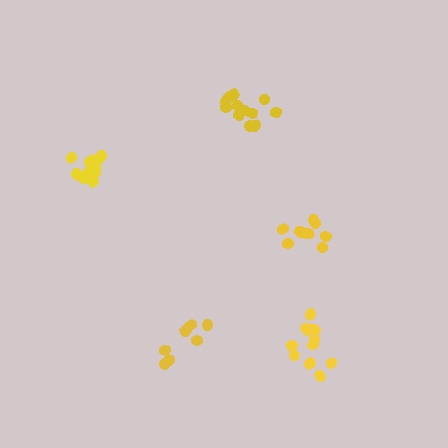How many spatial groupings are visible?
There are 5 spatial groupings.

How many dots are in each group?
Group 1: 13 dots, Group 2: 8 dots, Group 3: 9 dots, Group 4: 13 dots, Group 5: 11 dots (54 total).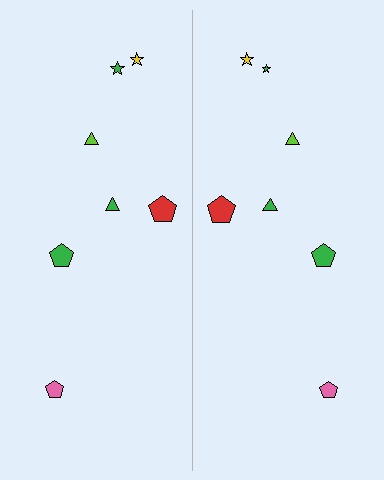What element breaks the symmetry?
The green star on the right side has a different size than its mirror counterpart.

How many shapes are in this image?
There are 14 shapes in this image.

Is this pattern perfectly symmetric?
No, the pattern is not perfectly symmetric. The green star on the right side has a different size than its mirror counterpart.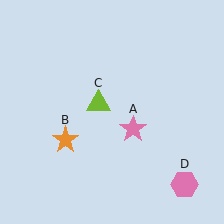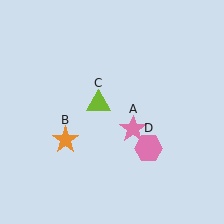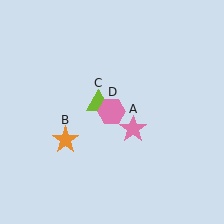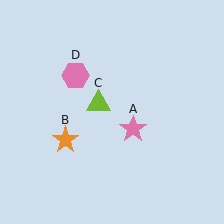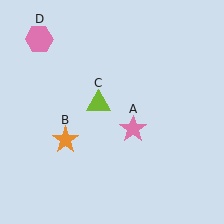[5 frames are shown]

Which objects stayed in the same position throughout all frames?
Pink star (object A) and orange star (object B) and lime triangle (object C) remained stationary.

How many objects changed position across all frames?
1 object changed position: pink hexagon (object D).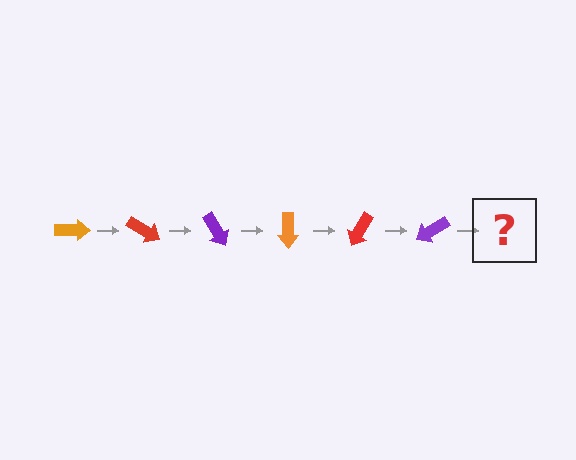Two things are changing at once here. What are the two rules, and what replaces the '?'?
The two rules are that it rotates 30 degrees each step and the color cycles through orange, red, and purple. The '?' should be an orange arrow, rotated 180 degrees from the start.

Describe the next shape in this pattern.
It should be an orange arrow, rotated 180 degrees from the start.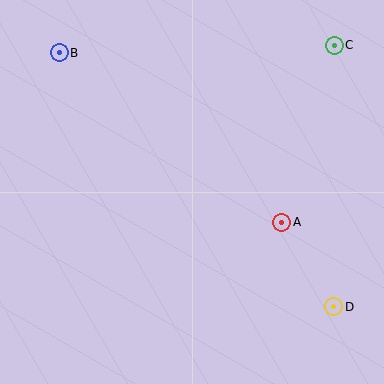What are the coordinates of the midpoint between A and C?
The midpoint between A and C is at (308, 134).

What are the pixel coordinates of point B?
Point B is at (59, 53).